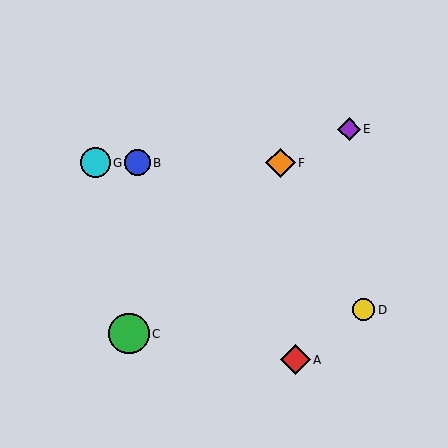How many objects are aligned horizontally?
3 objects (B, F, G) are aligned horizontally.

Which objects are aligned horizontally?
Objects B, F, G are aligned horizontally.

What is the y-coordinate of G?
Object G is at y≈163.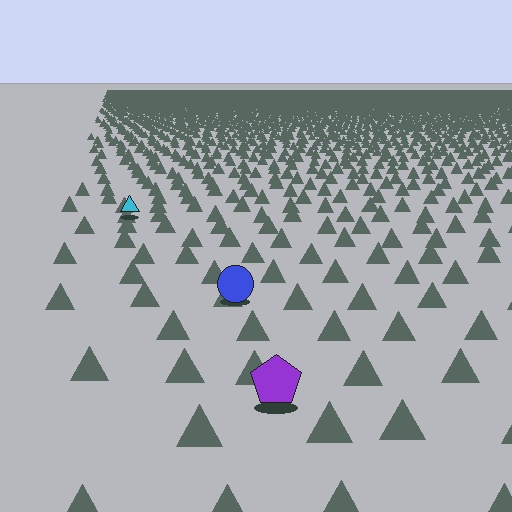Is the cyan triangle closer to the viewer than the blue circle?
No. The blue circle is closer — you can tell from the texture gradient: the ground texture is coarser near it.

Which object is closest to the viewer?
The purple pentagon is closest. The texture marks near it are larger and more spread out.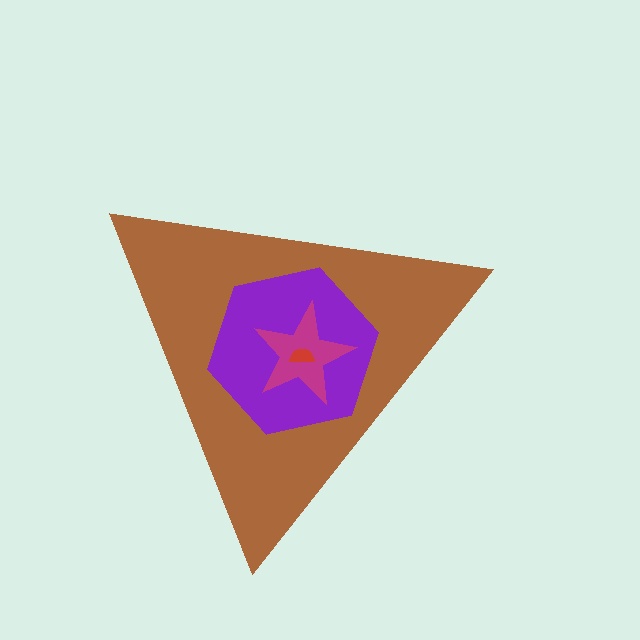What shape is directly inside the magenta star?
The red semicircle.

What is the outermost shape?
The brown triangle.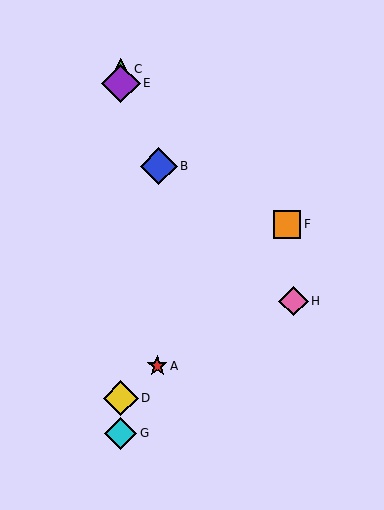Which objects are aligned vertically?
Objects C, D, E, G are aligned vertically.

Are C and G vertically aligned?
Yes, both are at x≈121.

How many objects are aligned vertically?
4 objects (C, D, E, G) are aligned vertically.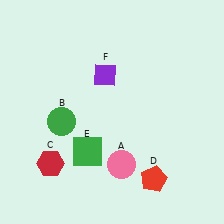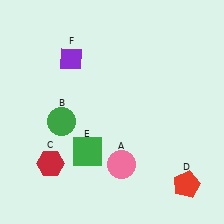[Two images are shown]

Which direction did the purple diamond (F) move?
The purple diamond (F) moved left.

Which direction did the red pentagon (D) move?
The red pentagon (D) moved right.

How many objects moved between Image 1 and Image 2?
2 objects moved between the two images.